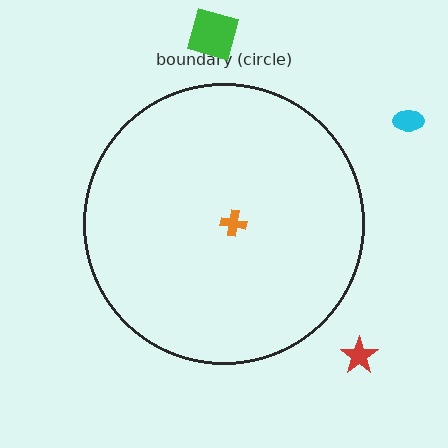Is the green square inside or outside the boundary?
Outside.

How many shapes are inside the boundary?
1 inside, 3 outside.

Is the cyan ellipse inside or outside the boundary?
Outside.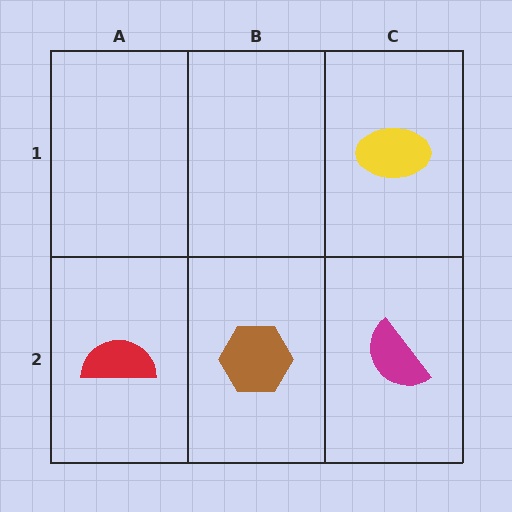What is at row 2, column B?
A brown hexagon.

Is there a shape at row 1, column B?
No, that cell is empty.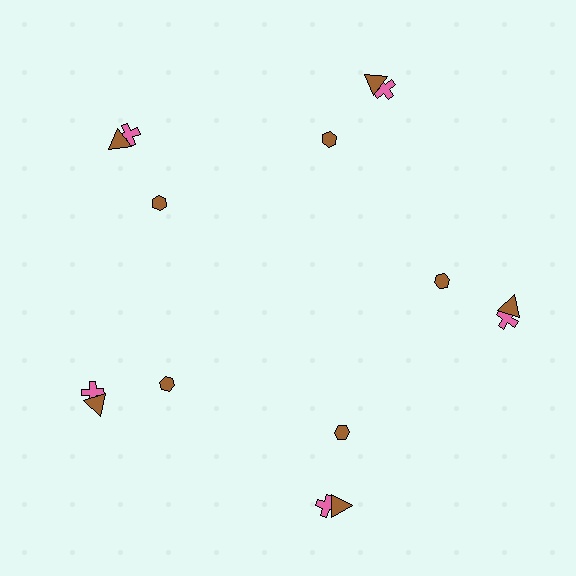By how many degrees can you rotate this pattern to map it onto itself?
The pattern maps onto itself every 72 degrees of rotation.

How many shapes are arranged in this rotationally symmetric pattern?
There are 15 shapes, arranged in 5 groups of 3.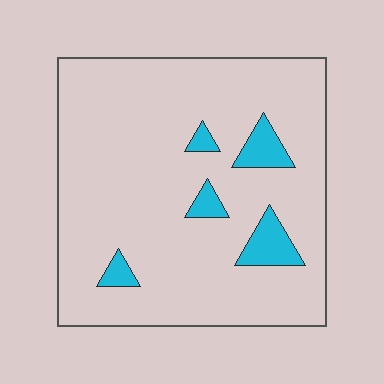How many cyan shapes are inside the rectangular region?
5.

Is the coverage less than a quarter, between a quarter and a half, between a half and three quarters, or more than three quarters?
Less than a quarter.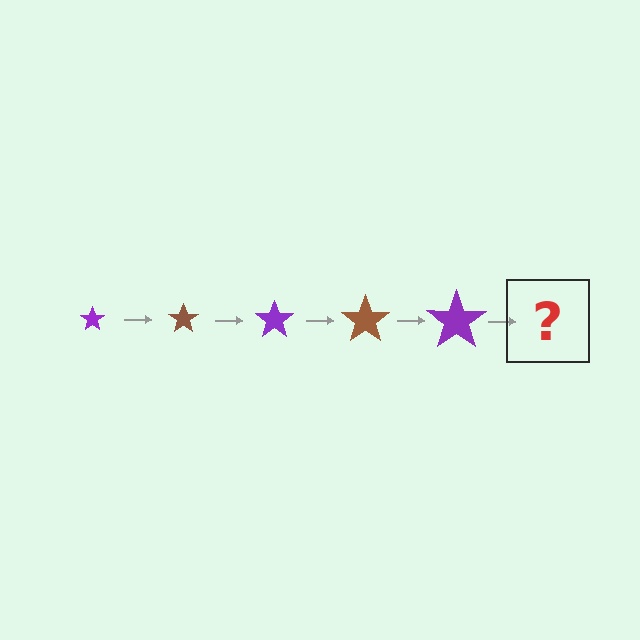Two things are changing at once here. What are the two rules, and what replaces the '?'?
The two rules are that the star grows larger each step and the color cycles through purple and brown. The '?' should be a brown star, larger than the previous one.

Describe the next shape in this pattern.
It should be a brown star, larger than the previous one.